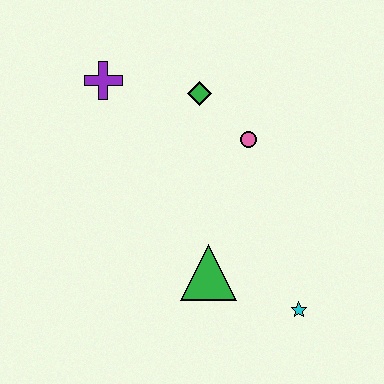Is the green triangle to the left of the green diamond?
No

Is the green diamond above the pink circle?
Yes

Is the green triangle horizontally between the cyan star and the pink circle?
No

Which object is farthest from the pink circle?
The cyan star is farthest from the pink circle.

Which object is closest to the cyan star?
The green triangle is closest to the cyan star.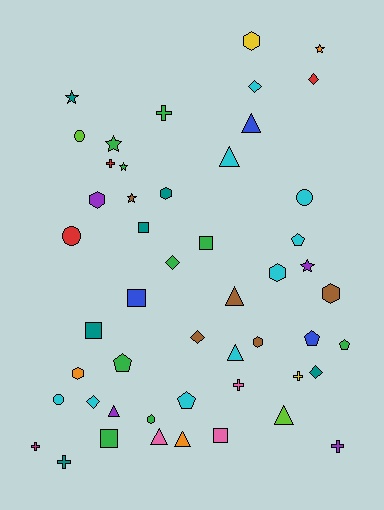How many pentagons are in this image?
There are 5 pentagons.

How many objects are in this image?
There are 50 objects.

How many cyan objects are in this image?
There are 9 cyan objects.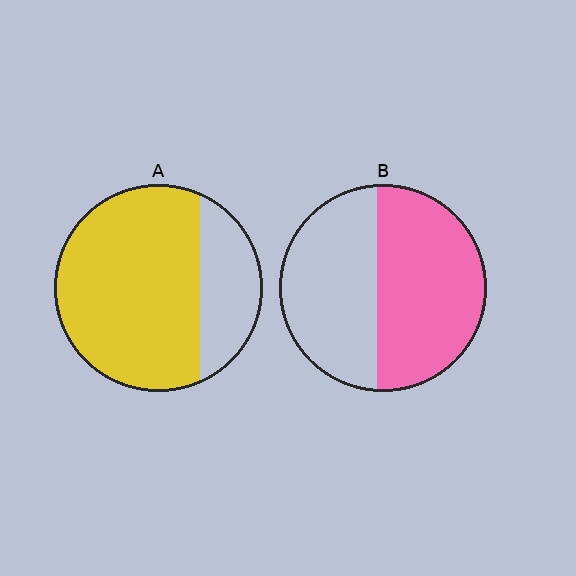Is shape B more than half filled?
Roughly half.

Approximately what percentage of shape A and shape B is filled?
A is approximately 75% and B is approximately 55%.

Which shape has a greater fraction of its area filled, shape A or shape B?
Shape A.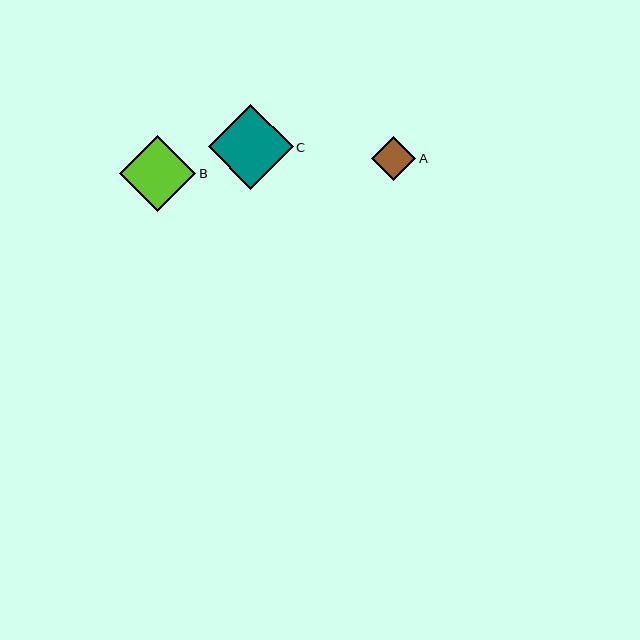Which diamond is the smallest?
Diamond A is the smallest with a size of approximately 44 pixels.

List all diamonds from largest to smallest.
From largest to smallest: C, B, A.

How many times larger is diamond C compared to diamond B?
Diamond C is approximately 1.1 times the size of diamond B.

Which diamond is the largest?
Diamond C is the largest with a size of approximately 85 pixels.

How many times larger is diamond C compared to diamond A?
Diamond C is approximately 1.9 times the size of diamond A.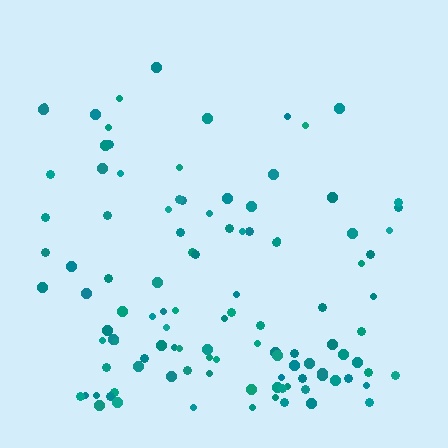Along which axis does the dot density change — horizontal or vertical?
Vertical.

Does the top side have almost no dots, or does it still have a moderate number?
Still a moderate number, just noticeably fewer than the bottom.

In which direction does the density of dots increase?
From top to bottom, with the bottom side densest.